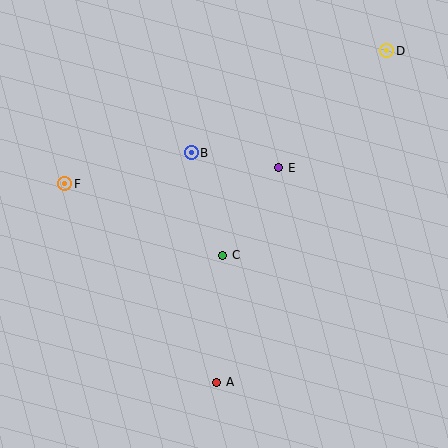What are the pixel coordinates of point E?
Point E is at (279, 168).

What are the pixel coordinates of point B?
Point B is at (191, 153).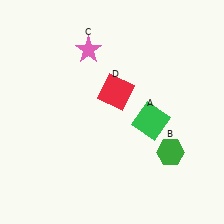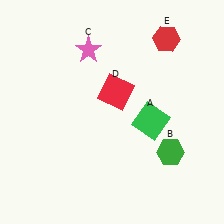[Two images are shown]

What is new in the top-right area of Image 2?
A red hexagon (E) was added in the top-right area of Image 2.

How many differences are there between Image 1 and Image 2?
There is 1 difference between the two images.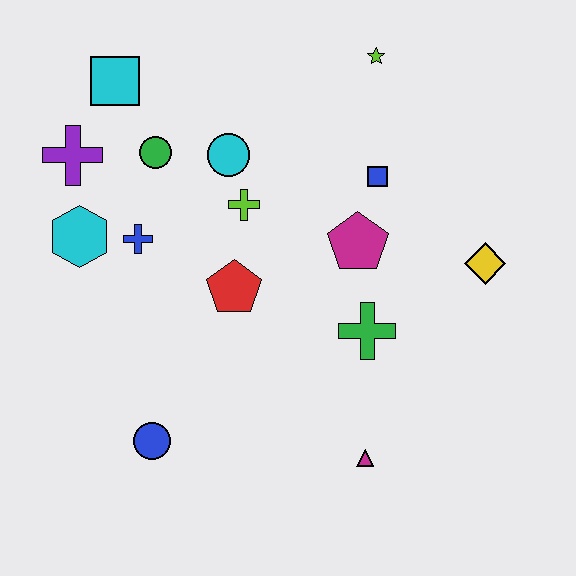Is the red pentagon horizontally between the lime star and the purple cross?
Yes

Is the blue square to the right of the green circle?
Yes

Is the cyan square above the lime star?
No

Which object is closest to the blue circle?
The red pentagon is closest to the blue circle.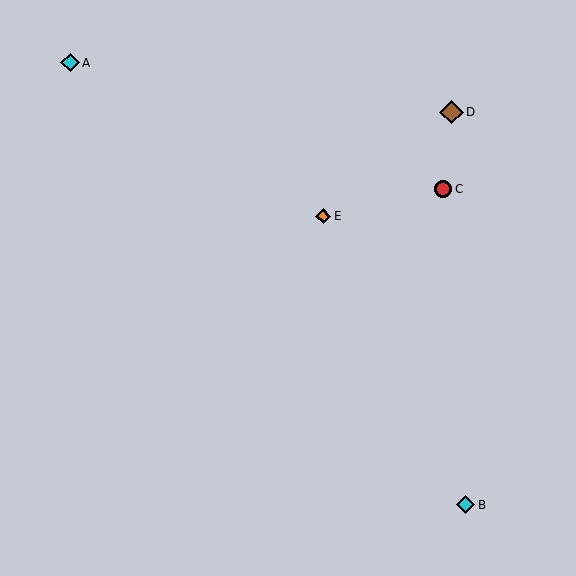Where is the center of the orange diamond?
The center of the orange diamond is at (323, 216).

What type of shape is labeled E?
Shape E is an orange diamond.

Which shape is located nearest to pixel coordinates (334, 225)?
The orange diamond (labeled E) at (323, 216) is nearest to that location.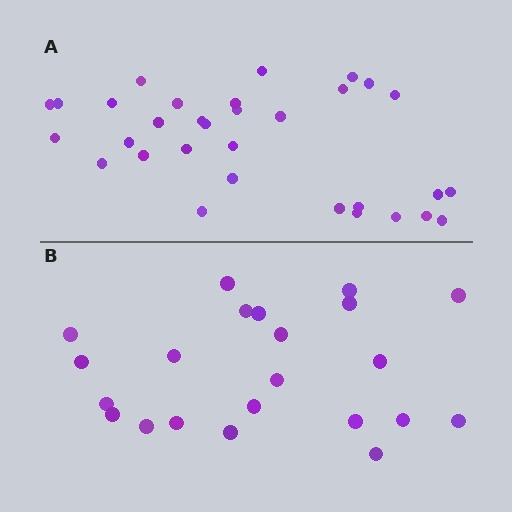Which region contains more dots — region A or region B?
Region A (the top region) has more dots.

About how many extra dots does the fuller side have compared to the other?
Region A has roughly 10 or so more dots than region B.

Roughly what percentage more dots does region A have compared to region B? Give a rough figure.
About 45% more.